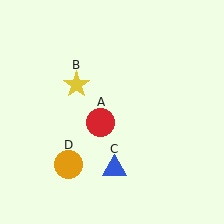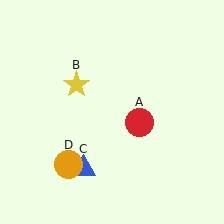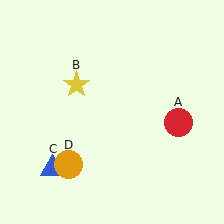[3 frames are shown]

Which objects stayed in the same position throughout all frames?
Yellow star (object B) and orange circle (object D) remained stationary.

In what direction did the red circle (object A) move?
The red circle (object A) moved right.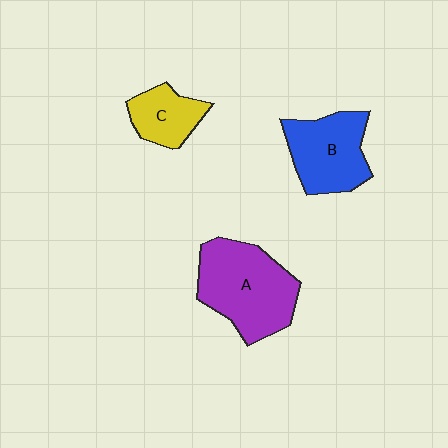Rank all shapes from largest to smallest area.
From largest to smallest: A (purple), B (blue), C (yellow).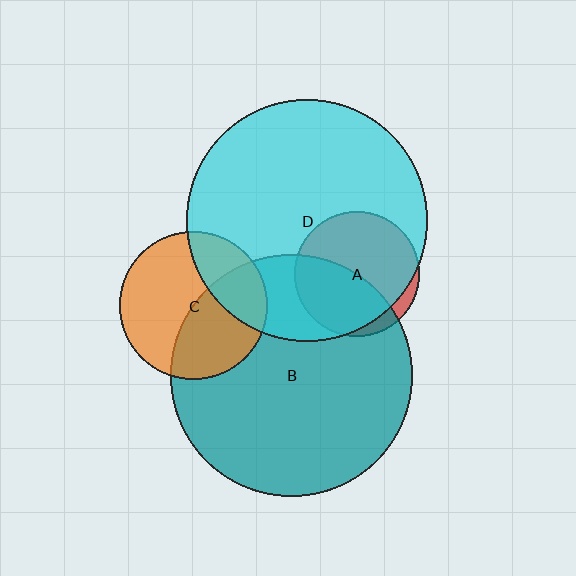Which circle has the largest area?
Circle B (teal).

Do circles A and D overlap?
Yes.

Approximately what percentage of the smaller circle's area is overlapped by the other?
Approximately 90%.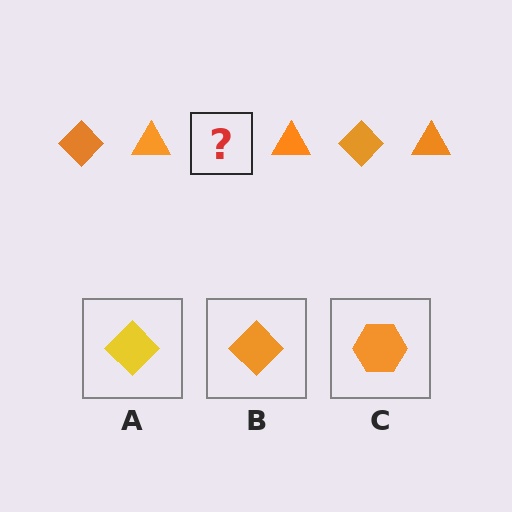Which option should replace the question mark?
Option B.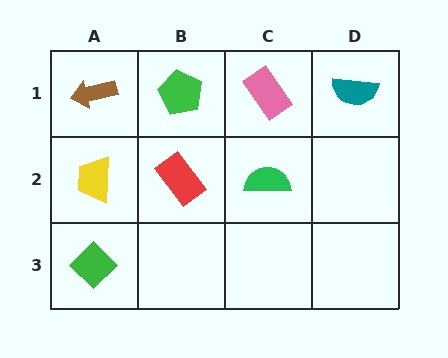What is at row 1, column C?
A pink rectangle.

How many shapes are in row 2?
3 shapes.